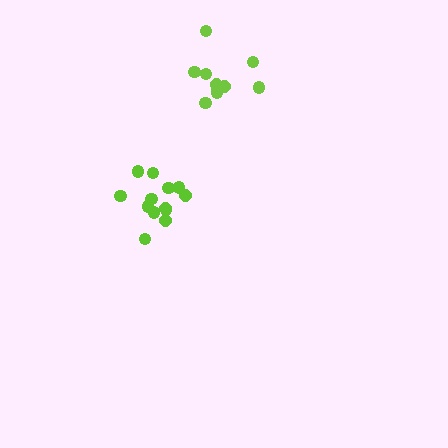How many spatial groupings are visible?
There are 2 spatial groupings.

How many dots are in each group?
Group 1: 13 dots, Group 2: 10 dots (23 total).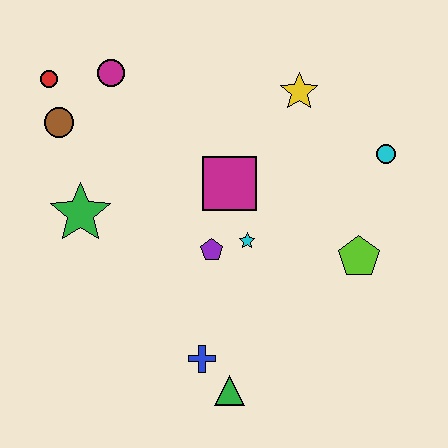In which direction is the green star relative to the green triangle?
The green star is above the green triangle.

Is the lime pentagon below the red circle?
Yes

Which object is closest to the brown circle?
The red circle is closest to the brown circle.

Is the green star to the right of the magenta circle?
No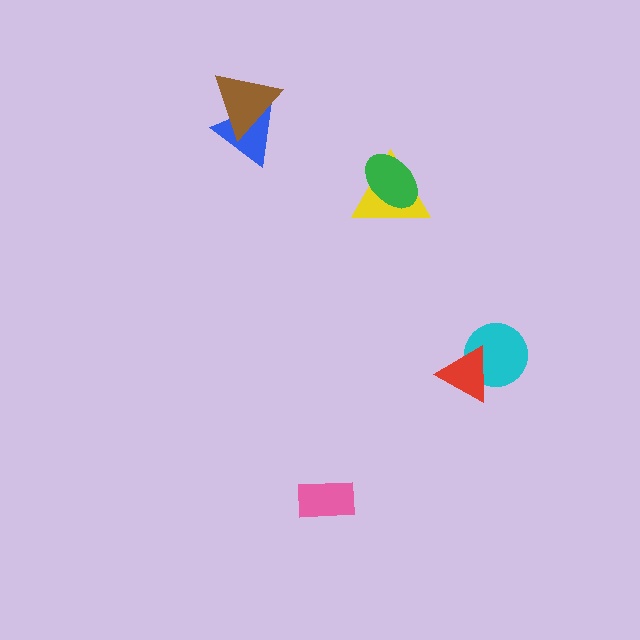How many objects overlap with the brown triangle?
1 object overlaps with the brown triangle.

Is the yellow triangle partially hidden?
Yes, it is partially covered by another shape.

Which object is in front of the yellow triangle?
The green ellipse is in front of the yellow triangle.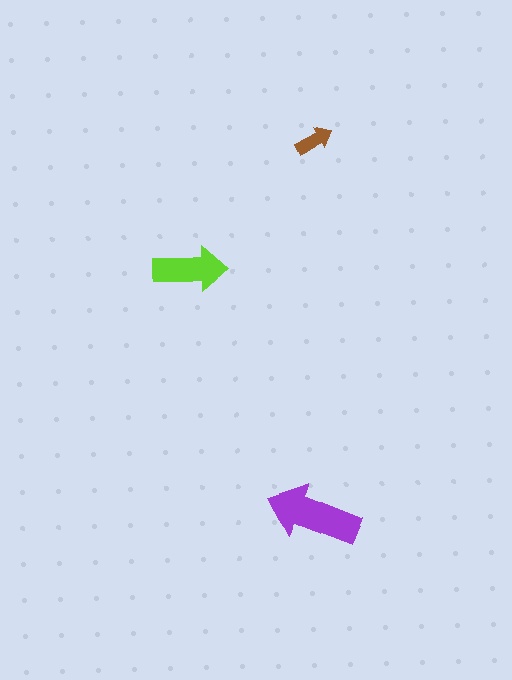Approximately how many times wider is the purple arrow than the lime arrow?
About 1.5 times wider.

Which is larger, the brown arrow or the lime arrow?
The lime one.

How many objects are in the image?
There are 3 objects in the image.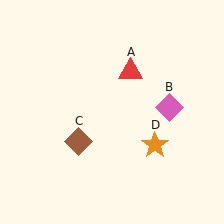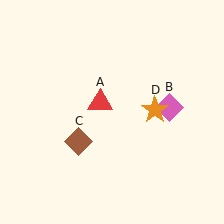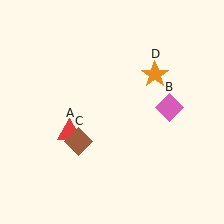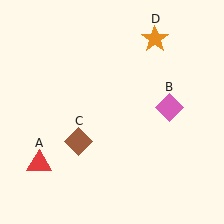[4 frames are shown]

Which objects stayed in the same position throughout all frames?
Pink diamond (object B) and brown diamond (object C) remained stationary.